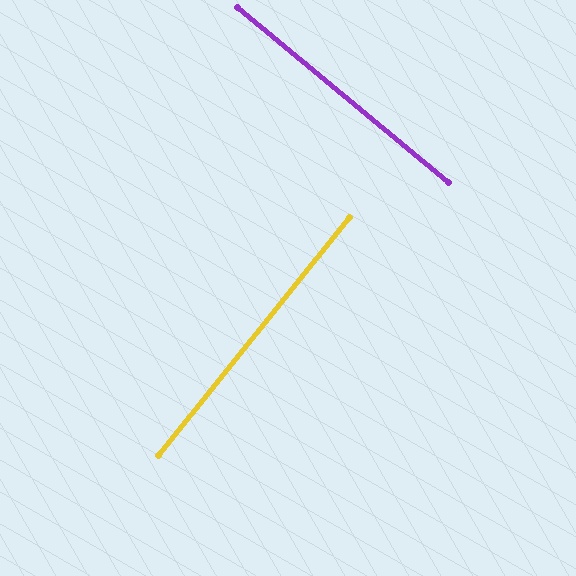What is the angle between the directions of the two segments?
Approximately 89 degrees.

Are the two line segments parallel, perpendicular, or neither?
Perpendicular — they meet at approximately 89°.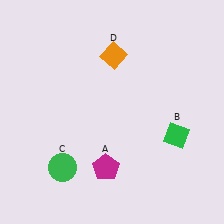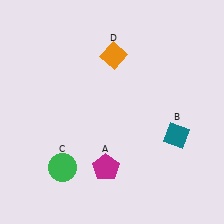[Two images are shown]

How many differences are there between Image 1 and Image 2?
There is 1 difference between the two images.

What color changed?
The diamond (B) changed from green in Image 1 to teal in Image 2.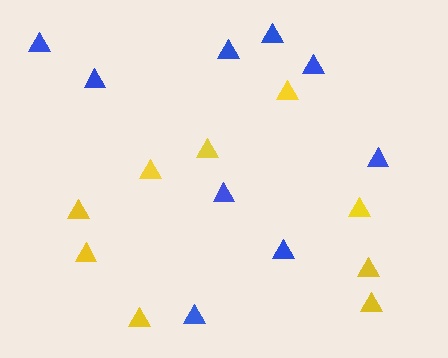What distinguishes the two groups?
There are 2 groups: one group of blue triangles (9) and one group of yellow triangles (9).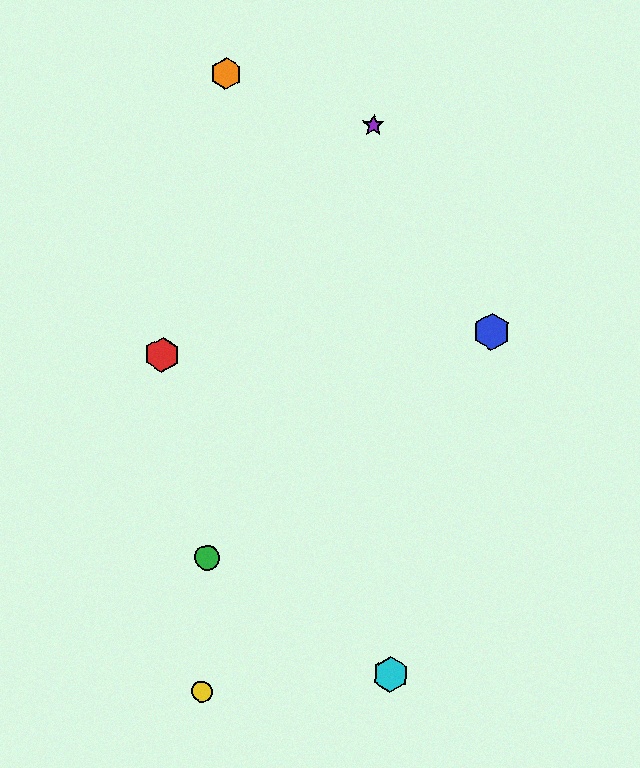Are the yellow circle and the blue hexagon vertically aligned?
No, the yellow circle is at x≈202 and the blue hexagon is at x≈492.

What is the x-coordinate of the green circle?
The green circle is at x≈207.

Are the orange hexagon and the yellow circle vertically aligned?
Yes, both are at x≈226.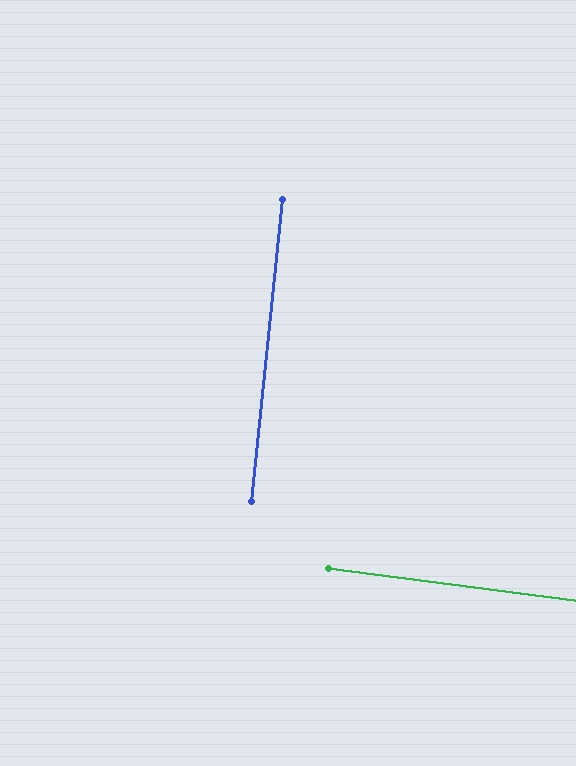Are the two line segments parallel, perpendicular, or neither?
Perpendicular — they meet at approximately 88°.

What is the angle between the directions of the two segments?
Approximately 88 degrees.